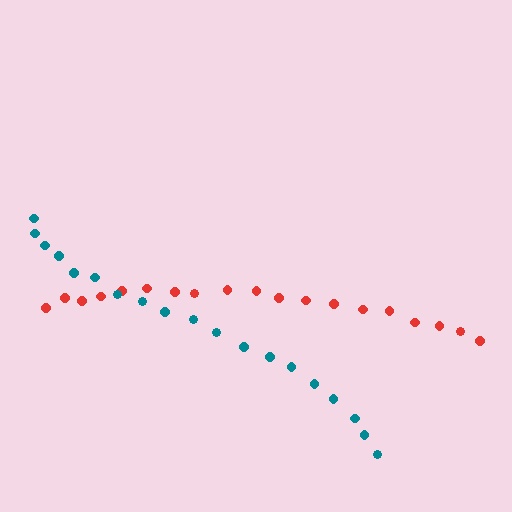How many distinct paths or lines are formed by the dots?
There are 2 distinct paths.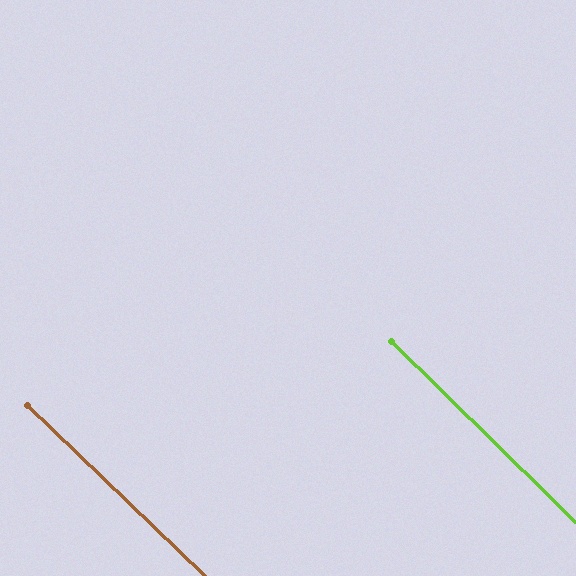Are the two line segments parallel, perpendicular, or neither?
Parallel — their directions differ by only 0.7°.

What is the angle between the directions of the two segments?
Approximately 1 degree.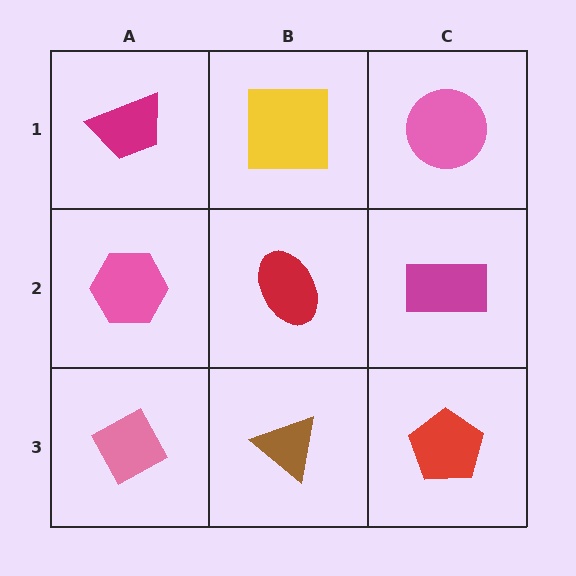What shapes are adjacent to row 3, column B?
A red ellipse (row 2, column B), a pink diamond (row 3, column A), a red pentagon (row 3, column C).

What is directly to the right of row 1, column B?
A pink circle.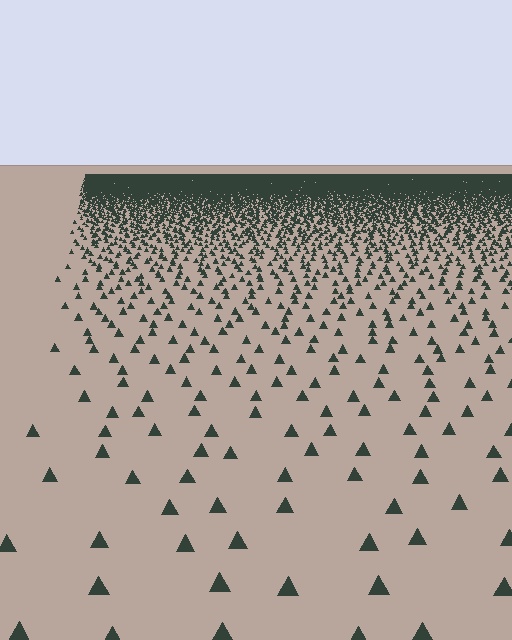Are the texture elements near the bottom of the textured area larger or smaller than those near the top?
Larger. Near the bottom, elements are closer to the viewer and appear at a bigger on-screen size.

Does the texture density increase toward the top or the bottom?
Density increases toward the top.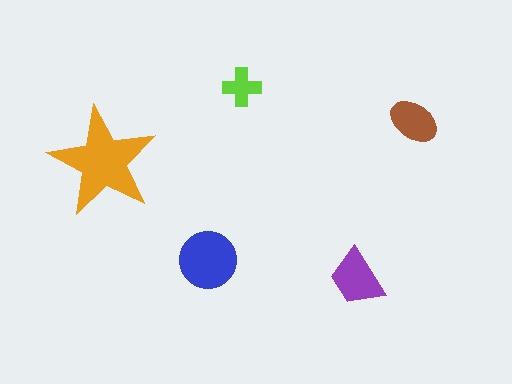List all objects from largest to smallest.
The orange star, the blue circle, the purple trapezoid, the brown ellipse, the lime cross.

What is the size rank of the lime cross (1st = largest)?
5th.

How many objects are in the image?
There are 5 objects in the image.